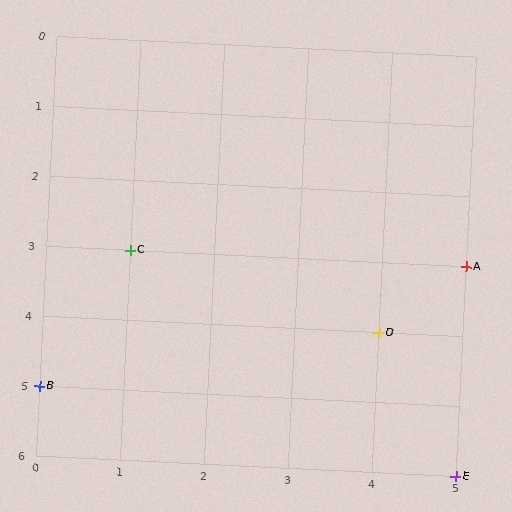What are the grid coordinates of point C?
Point C is at grid coordinates (1, 3).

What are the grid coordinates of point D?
Point D is at grid coordinates (4, 4).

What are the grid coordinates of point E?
Point E is at grid coordinates (5, 6).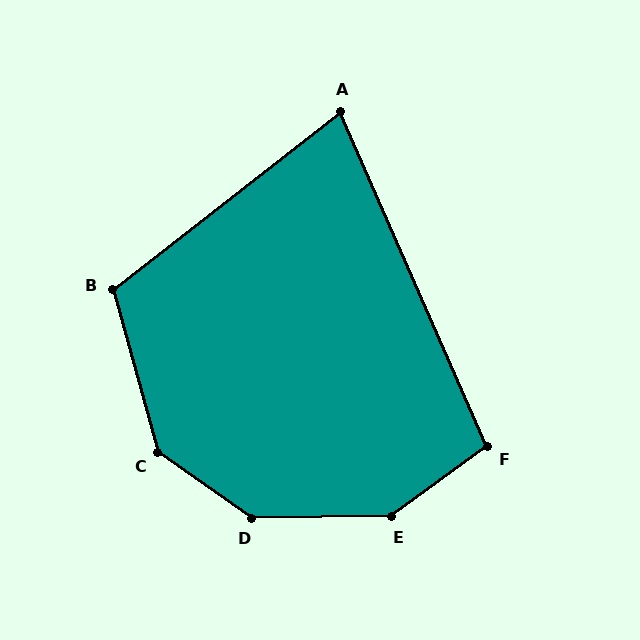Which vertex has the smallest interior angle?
A, at approximately 76 degrees.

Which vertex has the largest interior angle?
D, at approximately 145 degrees.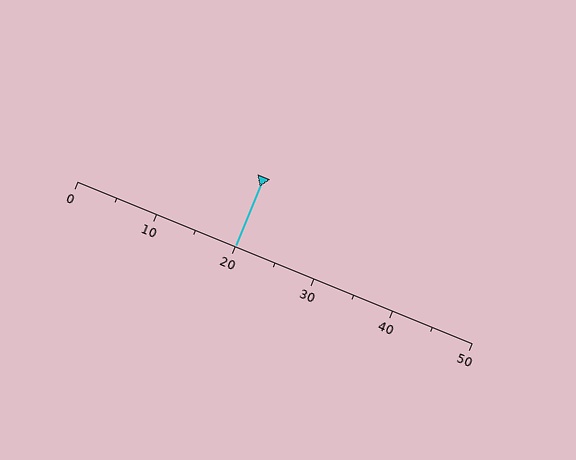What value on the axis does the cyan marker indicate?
The marker indicates approximately 20.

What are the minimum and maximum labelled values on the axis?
The axis runs from 0 to 50.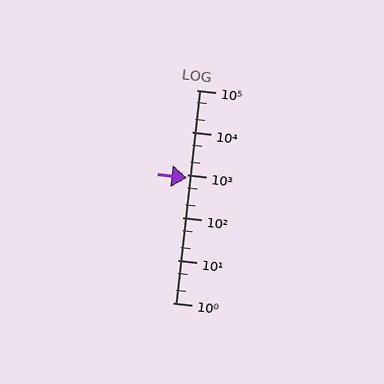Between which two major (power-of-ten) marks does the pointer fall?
The pointer is between 100 and 1000.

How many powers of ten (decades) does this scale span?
The scale spans 5 decades, from 1 to 100000.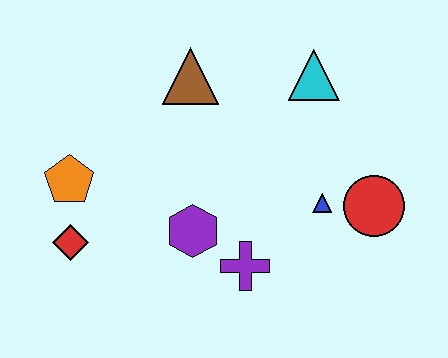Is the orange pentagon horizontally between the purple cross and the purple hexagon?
No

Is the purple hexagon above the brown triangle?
No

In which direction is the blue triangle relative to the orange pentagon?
The blue triangle is to the right of the orange pentagon.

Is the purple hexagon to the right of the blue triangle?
No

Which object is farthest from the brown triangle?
The red circle is farthest from the brown triangle.